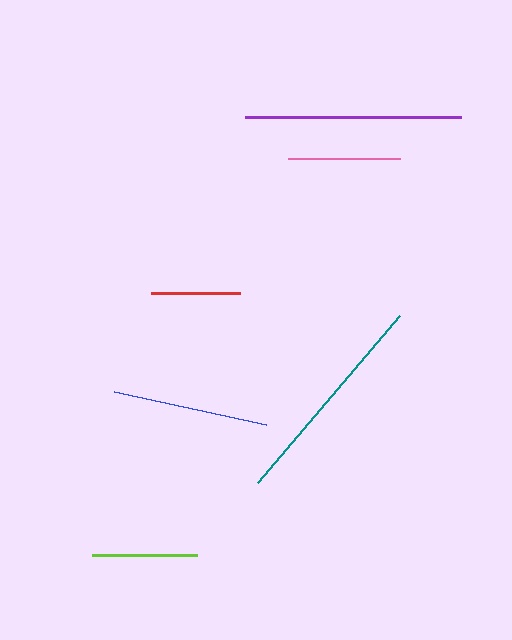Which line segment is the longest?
The teal line is the longest at approximately 219 pixels.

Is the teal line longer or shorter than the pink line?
The teal line is longer than the pink line.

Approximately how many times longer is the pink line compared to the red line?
The pink line is approximately 1.3 times the length of the red line.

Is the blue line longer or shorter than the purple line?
The purple line is longer than the blue line.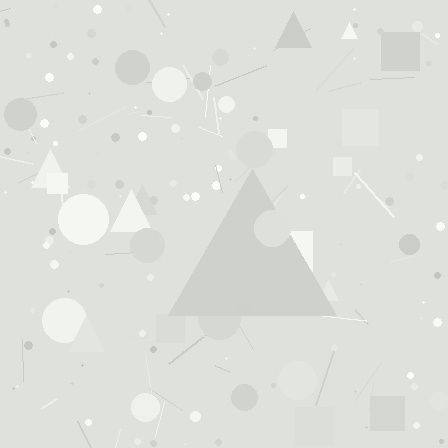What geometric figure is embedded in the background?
A triangle is embedded in the background.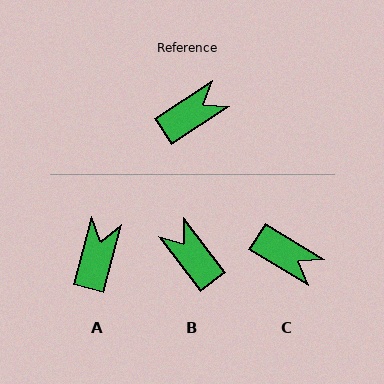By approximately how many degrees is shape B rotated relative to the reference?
Approximately 94 degrees counter-clockwise.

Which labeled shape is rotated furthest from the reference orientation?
B, about 94 degrees away.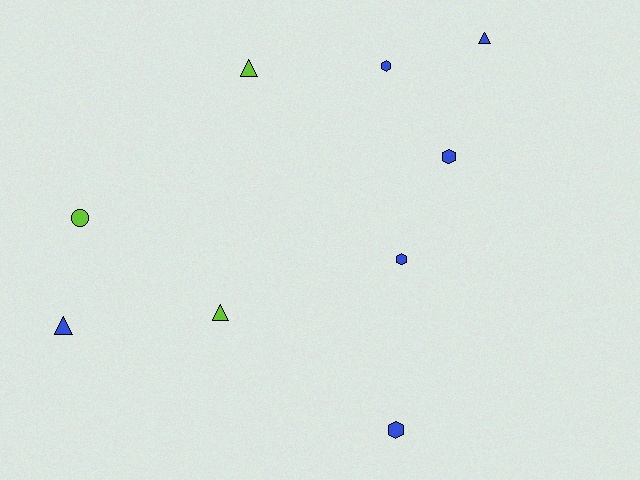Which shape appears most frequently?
Triangle, with 4 objects.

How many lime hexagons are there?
There are no lime hexagons.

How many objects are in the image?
There are 9 objects.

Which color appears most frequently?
Blue, with 6 objects.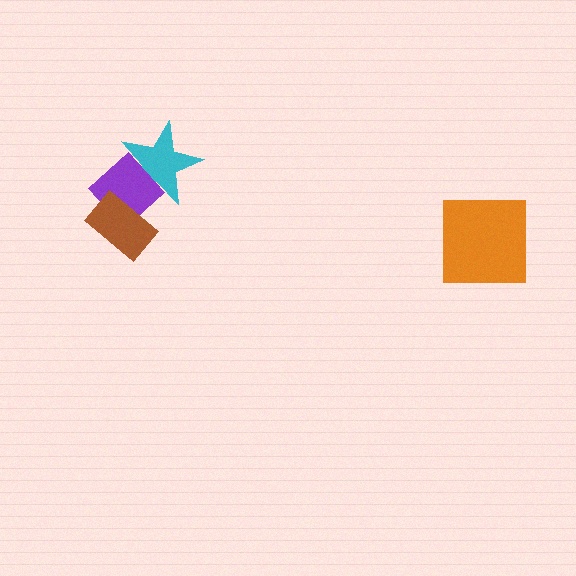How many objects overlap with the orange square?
0 objects overlap with the orange square.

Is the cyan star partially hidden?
Yes, it is partially covered by another shape.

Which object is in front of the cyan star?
The purple diamond is in front of the cyan star.